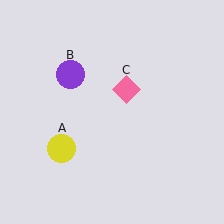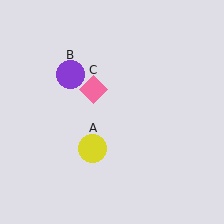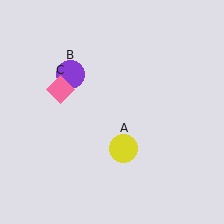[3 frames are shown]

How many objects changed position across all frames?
2 objects changed position: yellow circle (object A), pink diamond (object C).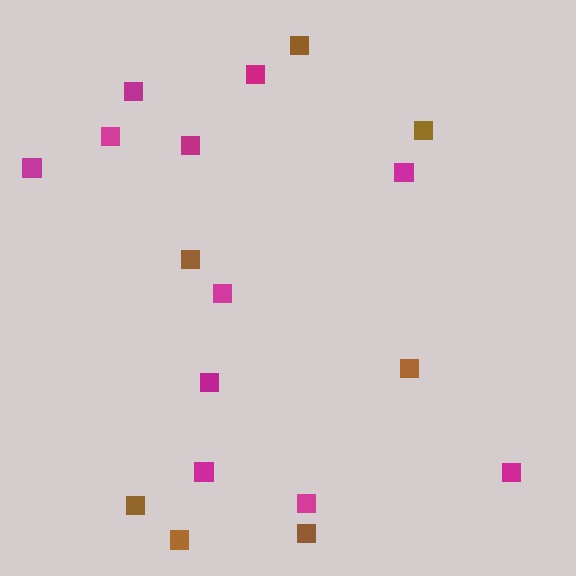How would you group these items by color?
There are 2 groups: one group of brown squares (7) and one group of magenta squares (11).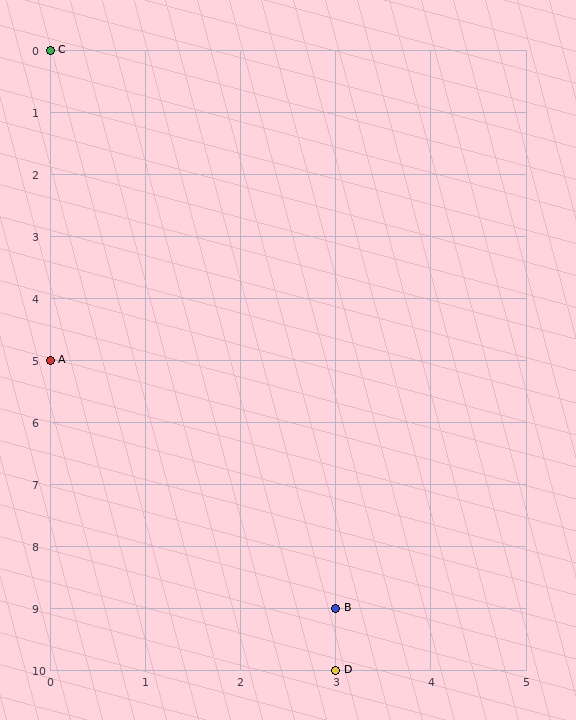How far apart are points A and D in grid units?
Points A and D are 3 columns and 5 rows apart (about 5.8 grid units diagonally).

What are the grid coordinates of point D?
Point D is at grid coordinates (3, 10).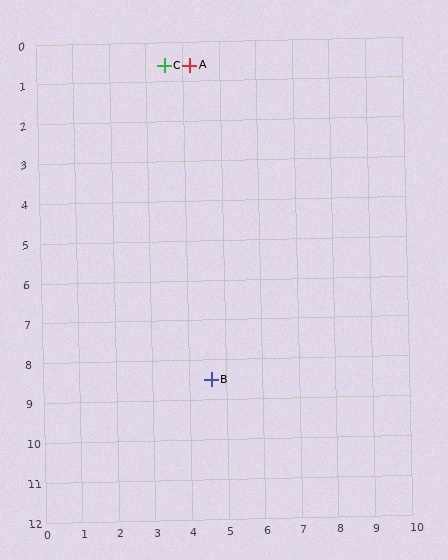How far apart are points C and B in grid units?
Points C and B are about 8.0 grid units apart.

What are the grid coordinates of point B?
Point B is at approximately (4.6, 8.5).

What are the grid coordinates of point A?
Point A is at approximately (4.2, 0.6).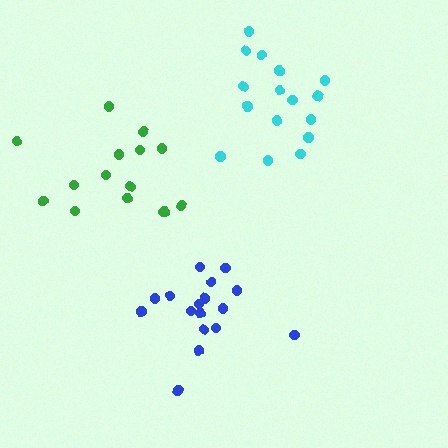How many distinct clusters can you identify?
There are 3 distinct clusters.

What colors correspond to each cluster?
The clusters are colored: cyan, blue, green.